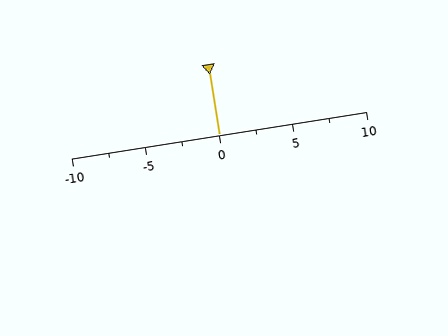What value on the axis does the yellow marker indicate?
The marker indicates approximately 0.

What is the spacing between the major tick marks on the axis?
The major ticks are spaced 5 apart.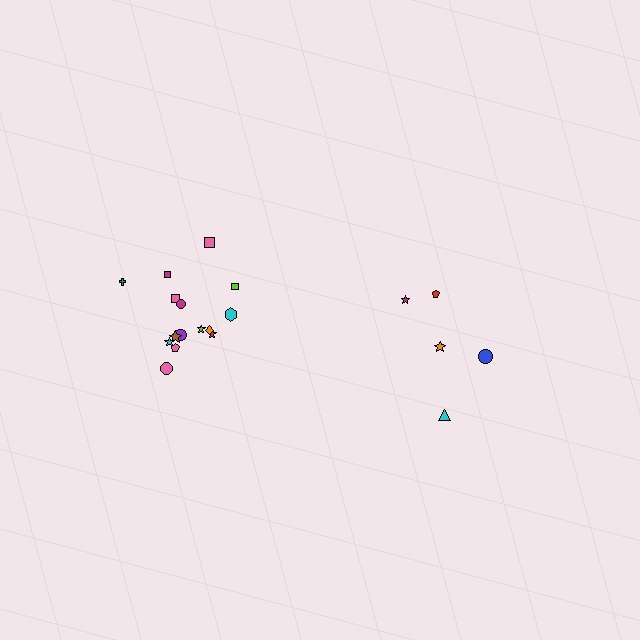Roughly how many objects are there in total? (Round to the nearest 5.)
Roughly 20 objects in total.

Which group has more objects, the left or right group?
The left group.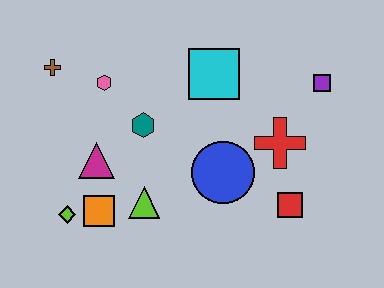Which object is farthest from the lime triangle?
The purple square is farthest from the lime triangle.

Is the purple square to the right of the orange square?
Yes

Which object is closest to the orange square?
The lime diamond is closest to the orange square.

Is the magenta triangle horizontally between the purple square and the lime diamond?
Yes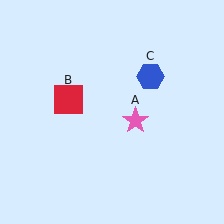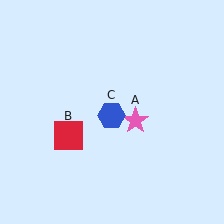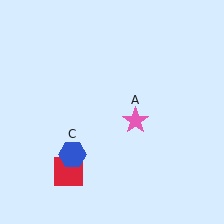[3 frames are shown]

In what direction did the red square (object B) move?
The red square (object B) moved down.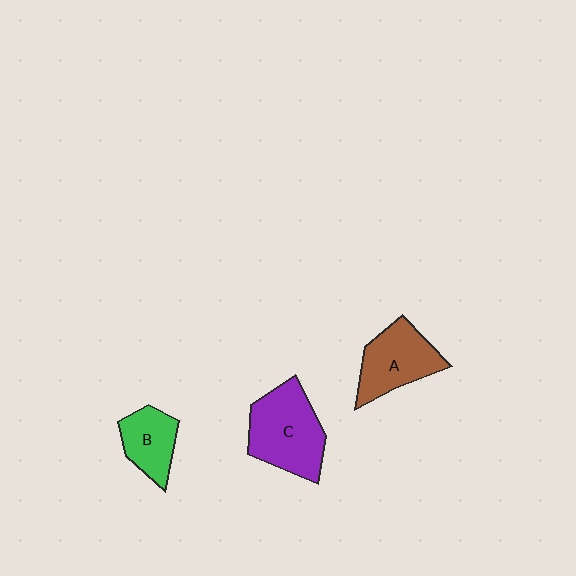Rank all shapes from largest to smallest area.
From largest to smallest: C (purple), A (brown), B (green).